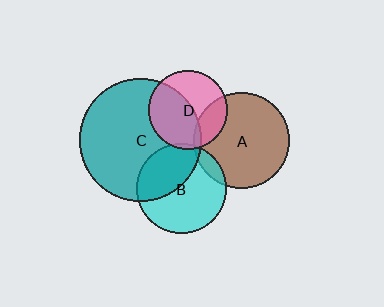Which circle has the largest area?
Circle C (teal).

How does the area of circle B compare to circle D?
Approximately 1.3 times.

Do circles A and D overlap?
Yes.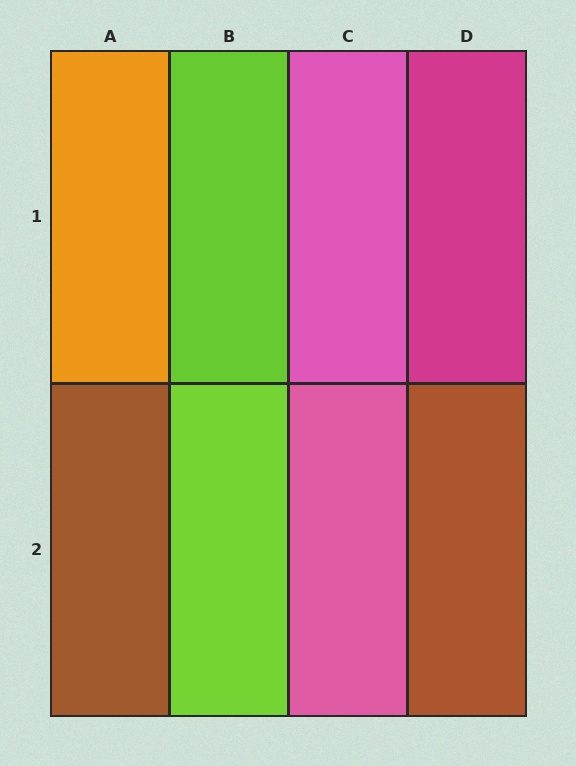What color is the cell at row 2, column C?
Pink.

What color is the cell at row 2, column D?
Brown.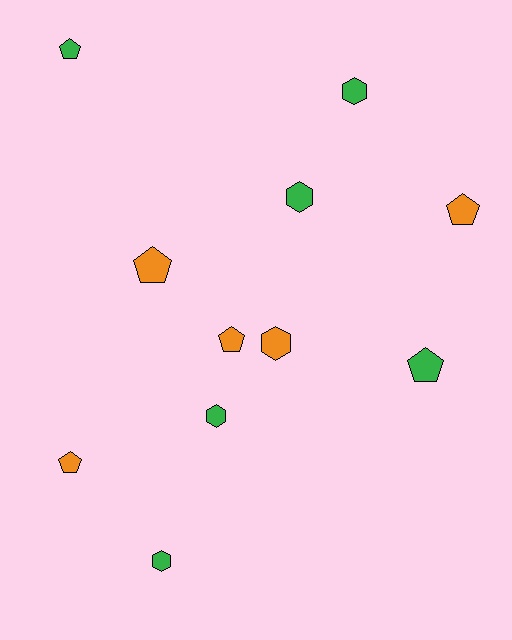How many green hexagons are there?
There are 4 green hexagons.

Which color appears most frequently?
Green, with 6 objects.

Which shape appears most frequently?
Pentagon, with 6 objects.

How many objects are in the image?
There are 11 objects.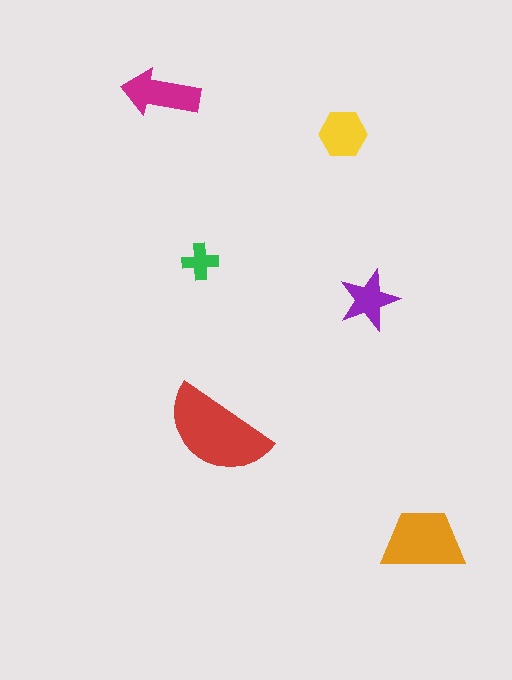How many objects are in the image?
There are 6 objects in the image.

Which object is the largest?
The red semicircle.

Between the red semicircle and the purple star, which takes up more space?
The red semicircle.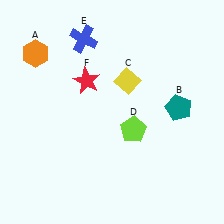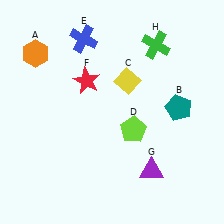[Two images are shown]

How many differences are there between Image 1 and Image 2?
There are 2 differences between the two images.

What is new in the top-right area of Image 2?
A green cross (H) was added in the top-right area of Image 2.